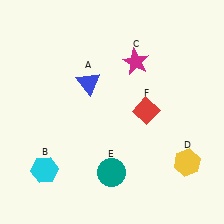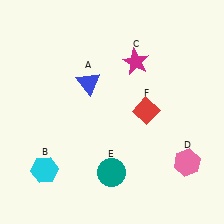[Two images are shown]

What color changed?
The hexagon (D) changed from yellow in Image 1 to pink in Image 2.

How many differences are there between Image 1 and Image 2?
There is 1 difference between the two images.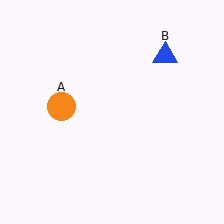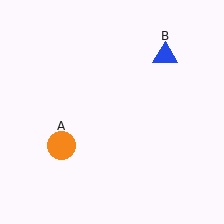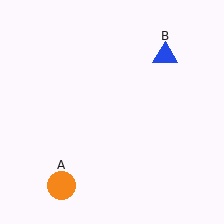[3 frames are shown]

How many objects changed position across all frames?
1 object changed position: orange circle (object A).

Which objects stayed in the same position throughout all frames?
Blue triangle (object B) remained stationary.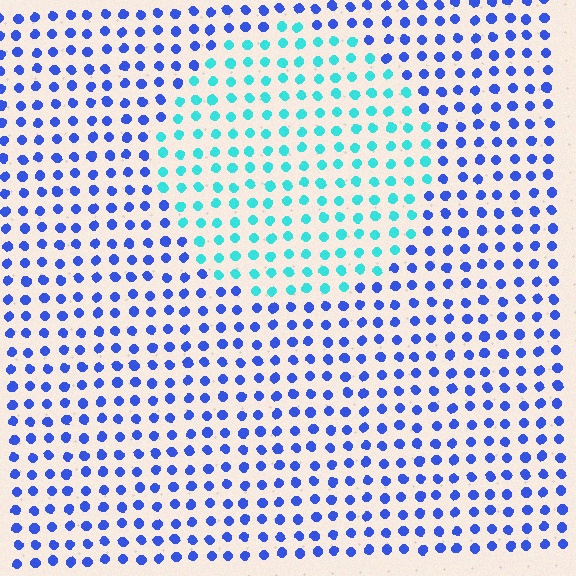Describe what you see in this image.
The image is filled with small blue elements in a uniform arrangement. A circle-shaped region is visible where the elements are tinted to a slightly different hue, forming a subtle color boundary.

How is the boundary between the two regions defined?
The boundary is defined purely by a slight shift in hue (about 52 degrees). Spacing, size, and orientation are identical on both sides.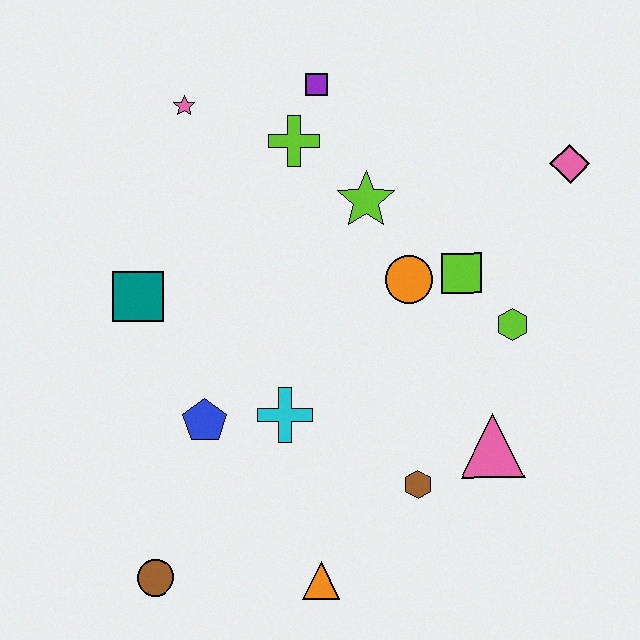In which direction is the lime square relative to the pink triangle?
The lime square is above the pink triangle.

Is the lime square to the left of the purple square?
No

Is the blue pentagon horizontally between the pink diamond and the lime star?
No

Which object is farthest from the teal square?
The pink diamond is farthest from the teal square.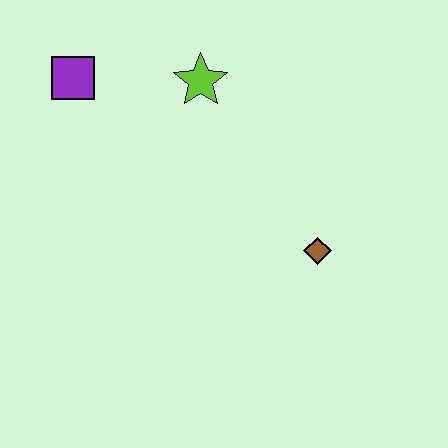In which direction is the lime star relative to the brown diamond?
The lime star is above the brown diamond.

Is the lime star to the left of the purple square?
No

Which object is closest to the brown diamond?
The lime star is closest to the brown diamond.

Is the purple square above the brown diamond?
Yes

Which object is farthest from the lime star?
The brown diamond is farthest from the lime star.